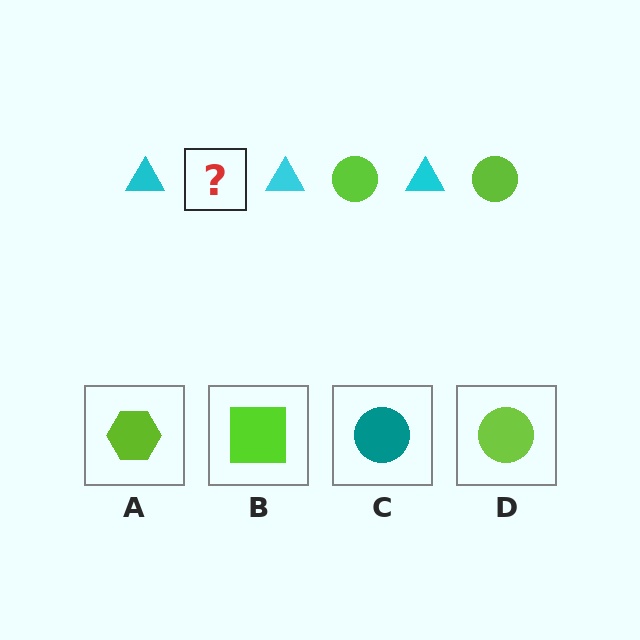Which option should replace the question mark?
Option D.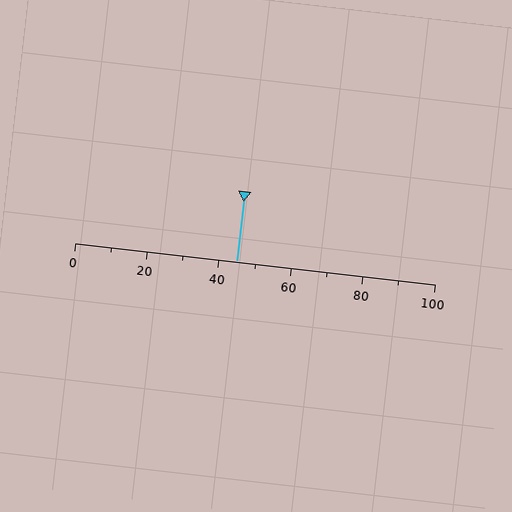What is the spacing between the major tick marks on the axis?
The major ticks are spaced 20 apart.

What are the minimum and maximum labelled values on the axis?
The axis runs from 0 to 100.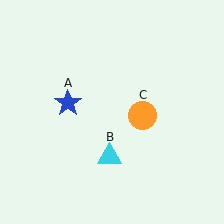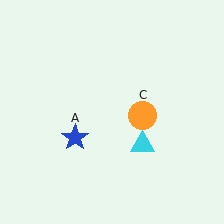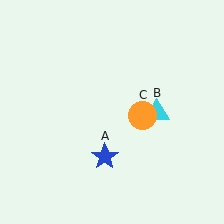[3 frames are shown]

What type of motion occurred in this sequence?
The blue star (object A), cyan triangle (object B) rotated counterclockwise around the center of the scene.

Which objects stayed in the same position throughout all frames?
Orange circle (object C) remained stationary.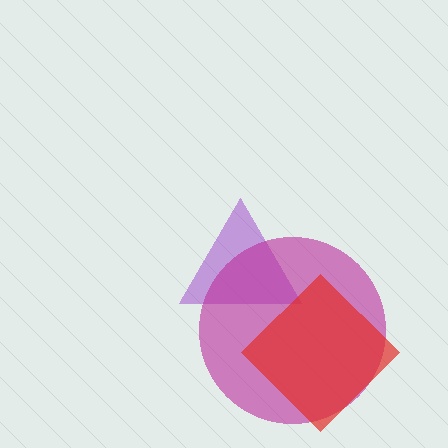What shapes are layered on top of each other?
The layered shapes are: a purple triangle, a magenta circle, a red diamond.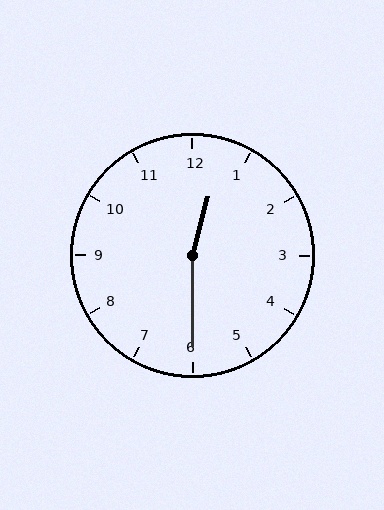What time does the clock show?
12:30.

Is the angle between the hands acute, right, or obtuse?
It is obtuse.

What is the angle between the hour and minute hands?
Approximately 165 degrees.